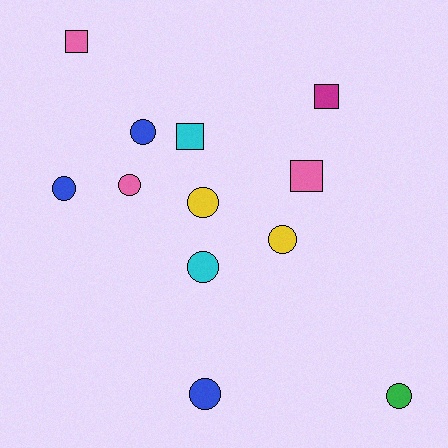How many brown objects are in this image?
There are no brown objects.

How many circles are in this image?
There are 8 circles.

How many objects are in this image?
There are 12 objects.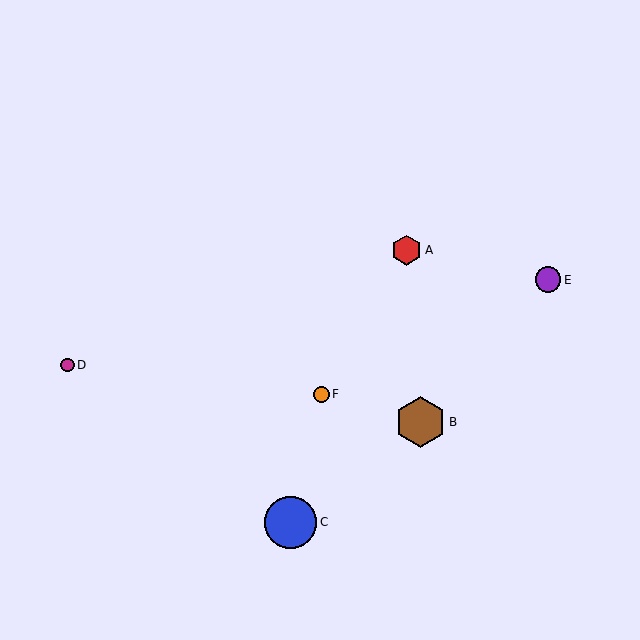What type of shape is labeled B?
Shape B is a brown hexagon.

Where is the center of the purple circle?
The center of the purple circle is at (548, 280).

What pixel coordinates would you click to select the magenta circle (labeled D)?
Click at (67, 365) to select the magenta circle D.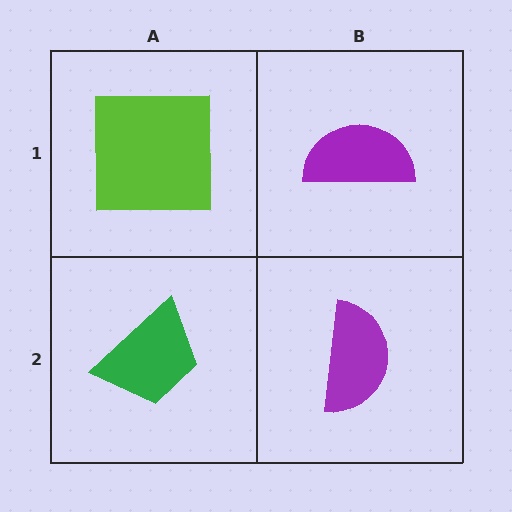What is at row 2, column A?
A green trapezoid.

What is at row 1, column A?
A lime square.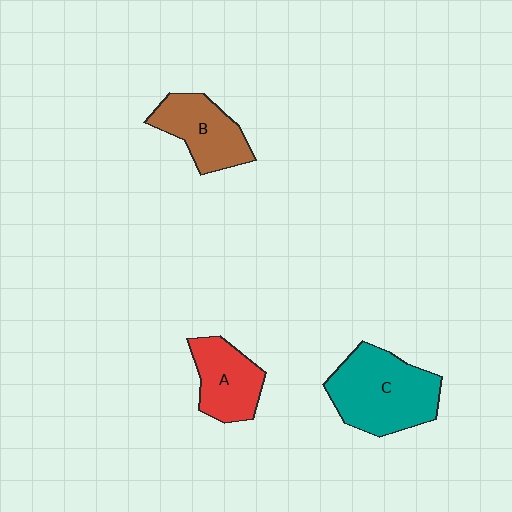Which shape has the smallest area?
Shape A (red).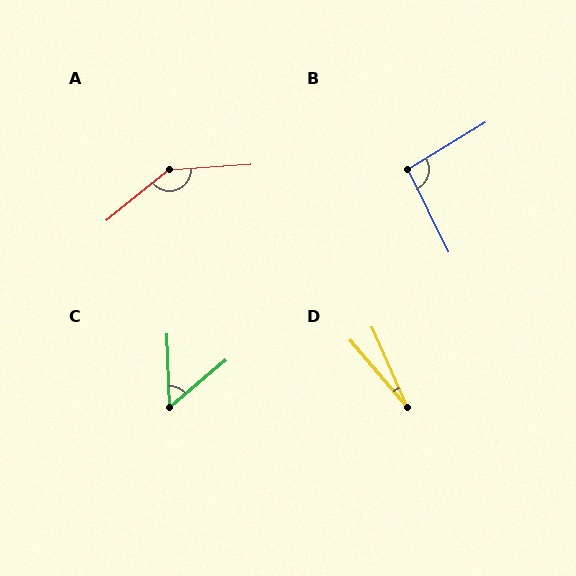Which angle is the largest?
A, at approximately 145 degrees.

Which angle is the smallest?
D, at approximately 17 degrees.